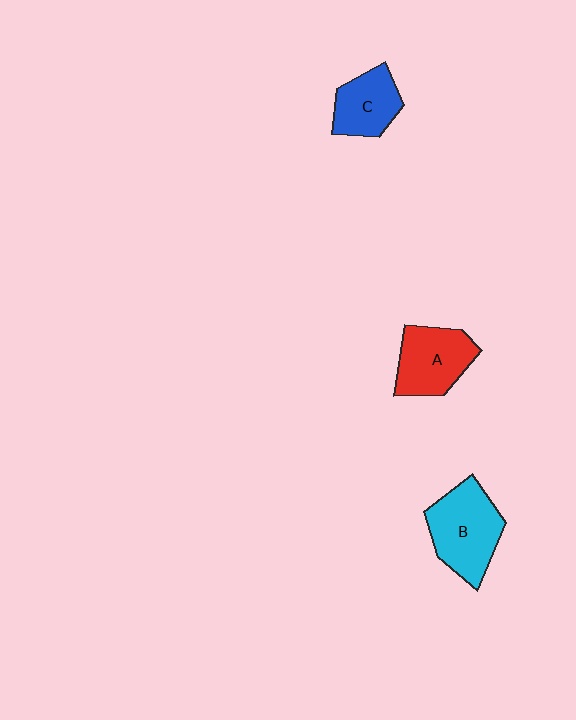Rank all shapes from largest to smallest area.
From largest to smallest: B (cyan), A (red), C (blue).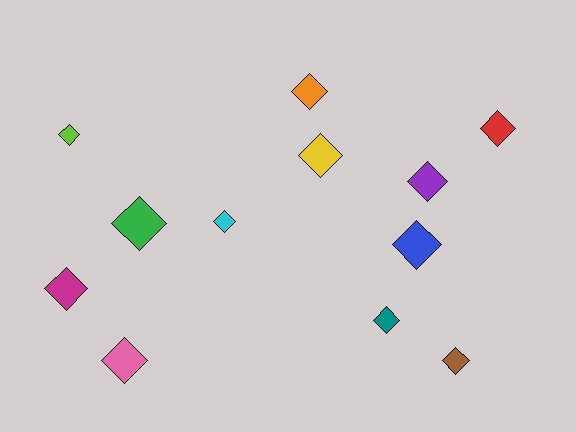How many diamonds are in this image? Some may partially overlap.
There are 12 diamonds.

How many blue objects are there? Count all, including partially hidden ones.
There is 1 blue object.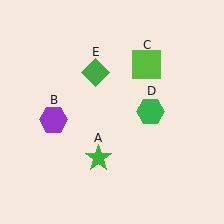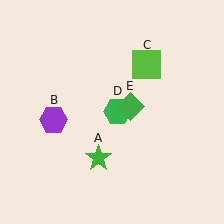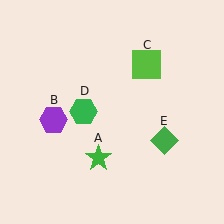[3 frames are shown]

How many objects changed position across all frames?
2 objects changed position: green hexagon (object D), green diamond (object E).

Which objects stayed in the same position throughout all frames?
Green star (object A) and purple hexagon (object B) and lime square (object C) remained stationary.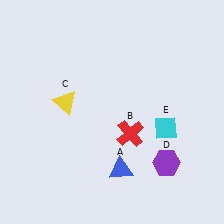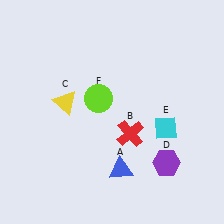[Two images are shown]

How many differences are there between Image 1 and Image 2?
There is 1 difference between the two images.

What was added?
A lime circle (F) was added in Image 2.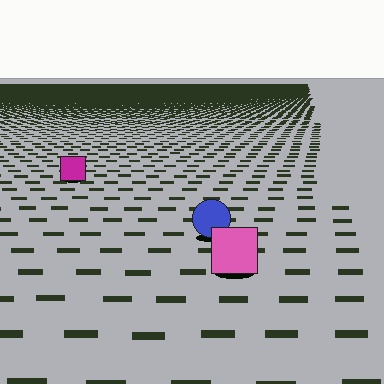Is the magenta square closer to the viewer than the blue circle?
No. The blue circle is closer — you can tell from the texture gradient: the ground texture is coarser near it.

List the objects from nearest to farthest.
From nearest to farthest: the pink square, the blue circle, the magenta square.